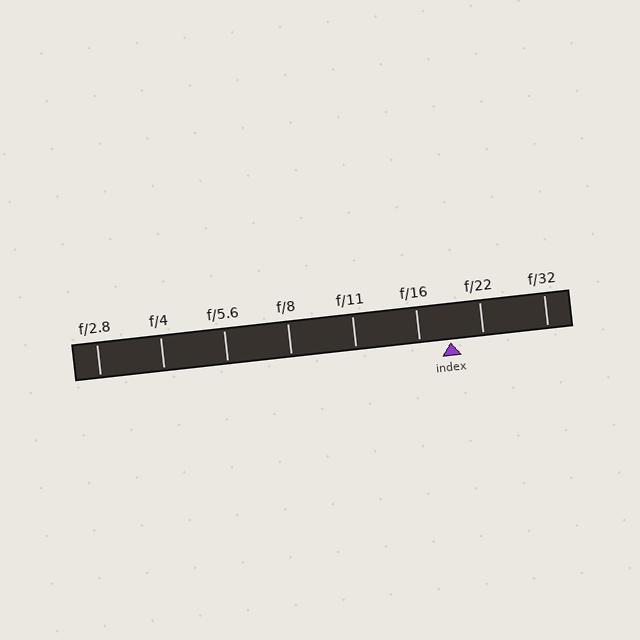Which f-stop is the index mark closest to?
The index mark is closest to f/16.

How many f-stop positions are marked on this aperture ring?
There are 8 f-stop positions marked.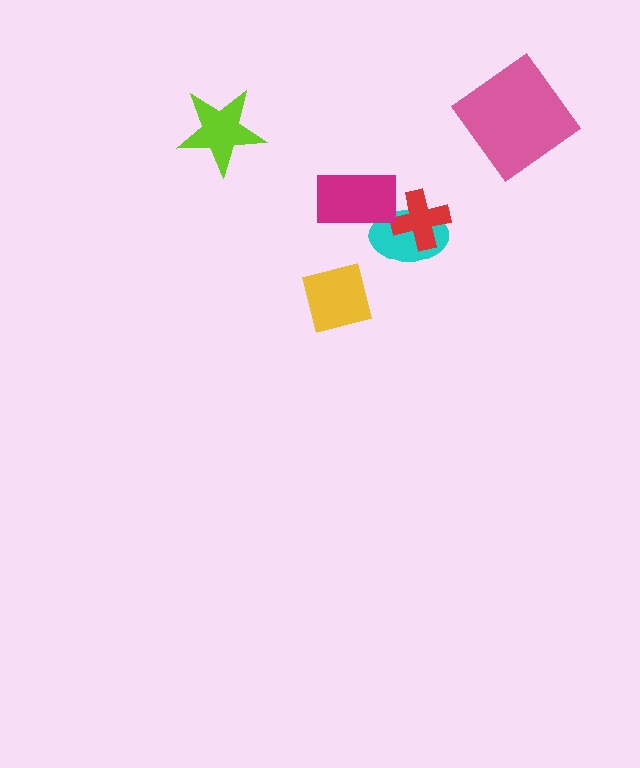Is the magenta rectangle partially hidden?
No, no other shape covers it.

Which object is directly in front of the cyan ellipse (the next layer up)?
The red cross is directly in front of the cyan ellipse.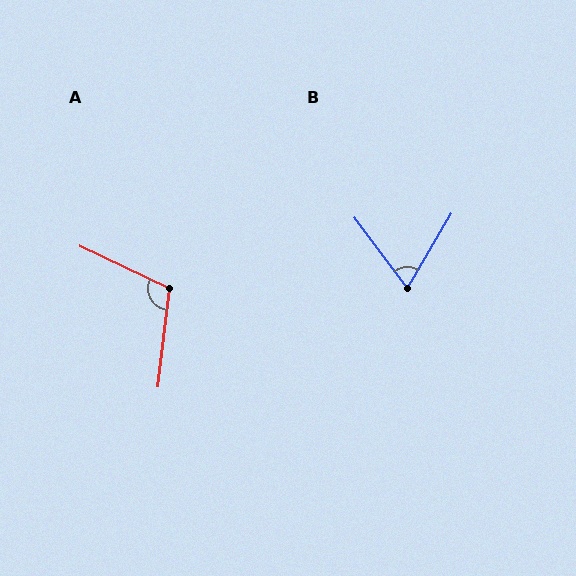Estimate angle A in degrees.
Approximately 109 degrees.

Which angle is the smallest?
B, at approximately 67 degrees.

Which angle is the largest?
A, at approximately 109 degrees.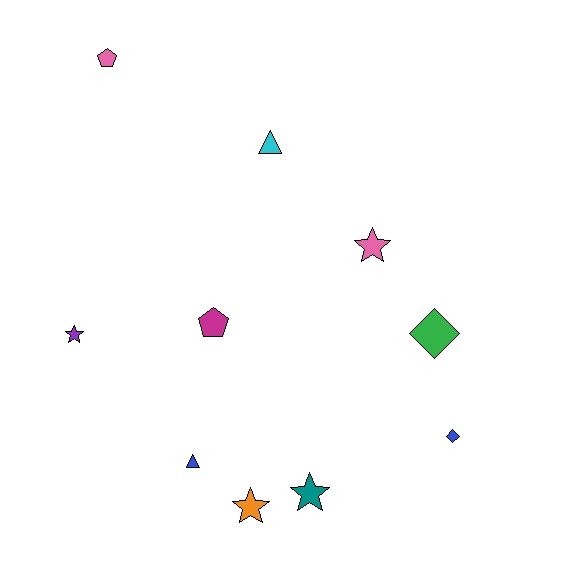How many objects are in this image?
There are 10 objects.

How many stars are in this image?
There are 4 stars.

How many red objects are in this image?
There are no red objects.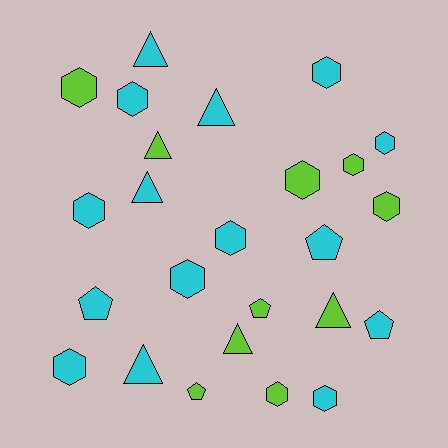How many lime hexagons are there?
There are 5 lime hexagons.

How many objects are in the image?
There are 25 objects.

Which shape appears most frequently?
Hexagon, with 13 objects.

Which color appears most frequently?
Cyan, with 15 objects.